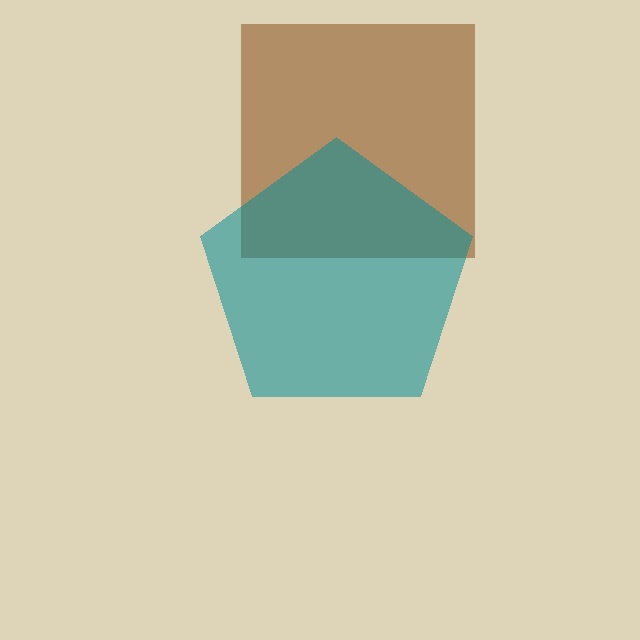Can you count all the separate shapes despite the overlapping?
Yes, there are 2 separate shapes.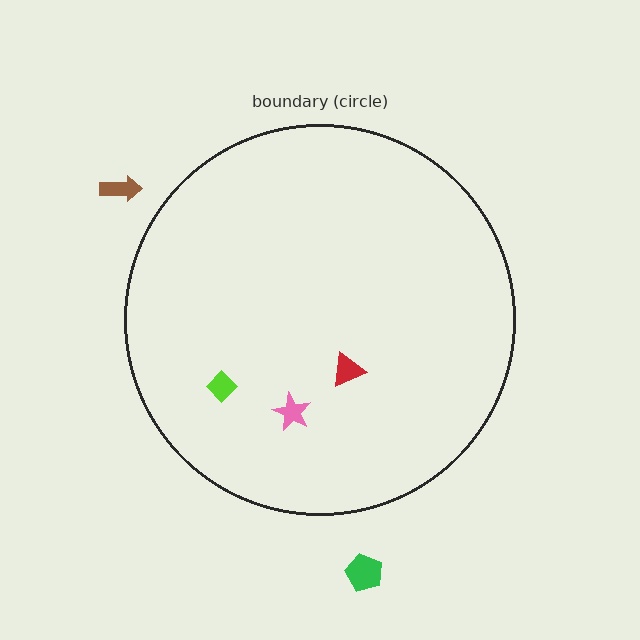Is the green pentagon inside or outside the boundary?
Outside.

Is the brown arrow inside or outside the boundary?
Outside.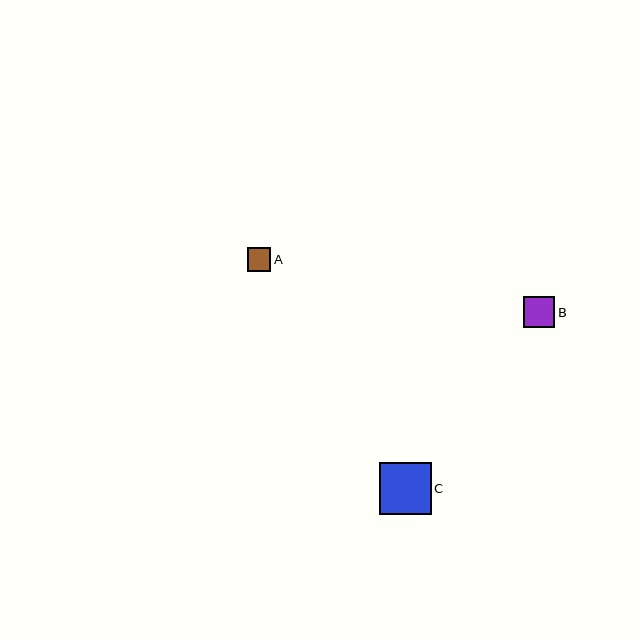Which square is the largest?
Square C is the largest with a size of approximately 52 pixels.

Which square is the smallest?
Square A is the smallest with a size of approximately 23 pixels.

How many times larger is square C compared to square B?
Square C is approximately 1.7 times the size of square B.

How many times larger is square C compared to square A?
Square C is approximately 2.2 times the size of square A.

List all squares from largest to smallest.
From largest to smallest: C, B, A.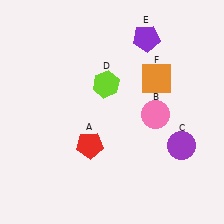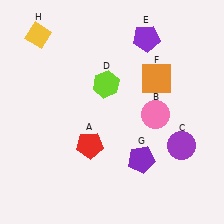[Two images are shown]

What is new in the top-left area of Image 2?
A yellow diamond (H) was added in the top-left area of Image 2.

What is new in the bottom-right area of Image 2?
A purple pentagon (G) was added in the bottom-right area of Image 2.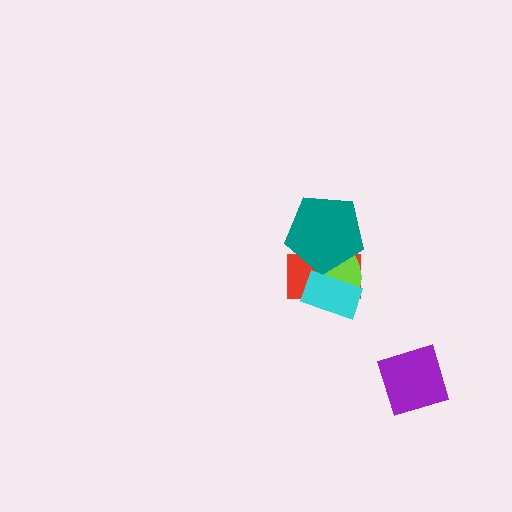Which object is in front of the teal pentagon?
The cyan rectangle is in front of the teal pentagon.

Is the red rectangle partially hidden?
Yes, it is partially covered by another shape.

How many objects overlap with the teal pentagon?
3 objects overlap with the teal pentagon.